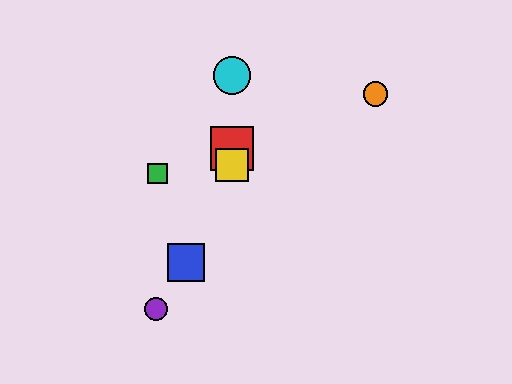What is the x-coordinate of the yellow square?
The yellow square is at x≈232.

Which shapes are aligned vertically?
The red square, the yellow square, the cyan circle are aligned vertically.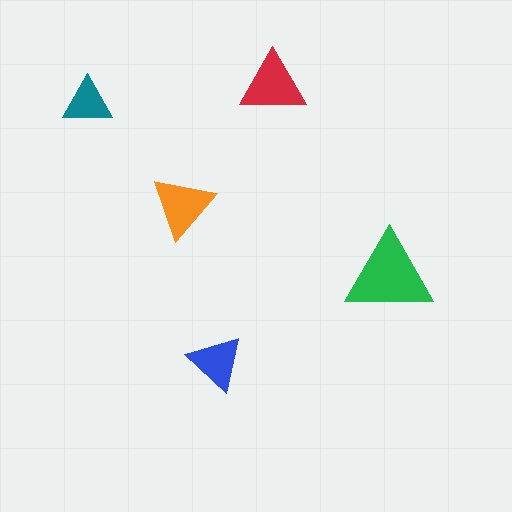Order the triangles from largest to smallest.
the green one, the red one, the orange one, the blue one, the teal one.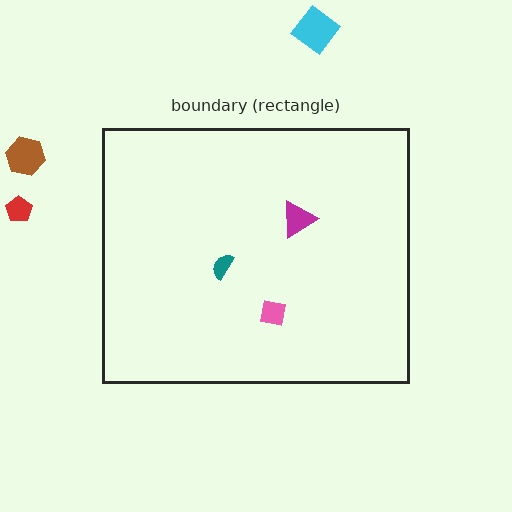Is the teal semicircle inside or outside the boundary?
Inside.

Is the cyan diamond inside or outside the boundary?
Outside.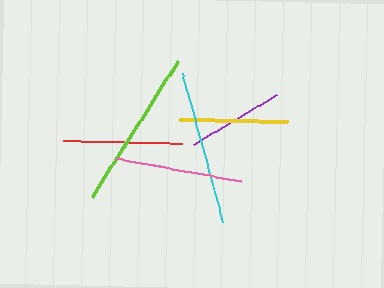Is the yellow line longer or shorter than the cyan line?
The cyan line is longer than the yellow line.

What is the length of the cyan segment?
The cyan segment is approximately 153 pixels long.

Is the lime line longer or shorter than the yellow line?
The lime line is longer than the yellow line.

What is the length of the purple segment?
The purple segment is approximately 96 pixels long.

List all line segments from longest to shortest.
From longest to shortest: lime, cyan, pink, red, yellow, purple.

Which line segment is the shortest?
The purple line is the shortest at approximately 96 pixels.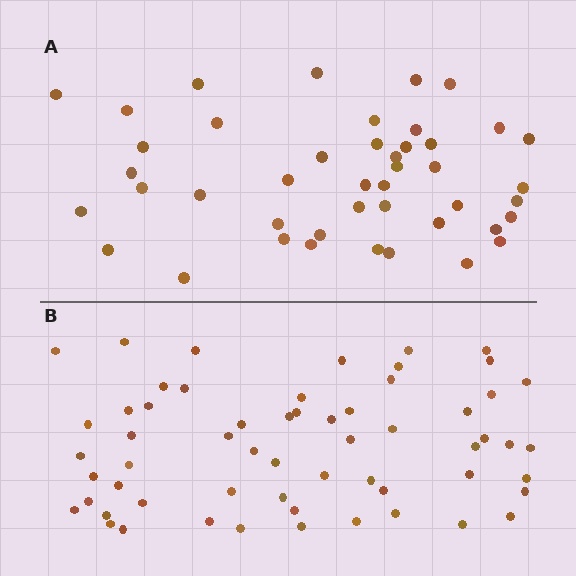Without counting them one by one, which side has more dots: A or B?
Region B (the bottom region) has more dots.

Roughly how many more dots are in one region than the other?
Region B has approximately 15 more dots than region A.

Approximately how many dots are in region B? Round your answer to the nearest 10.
About 60 dots. (The exact count is 59, which rounds to 60.)